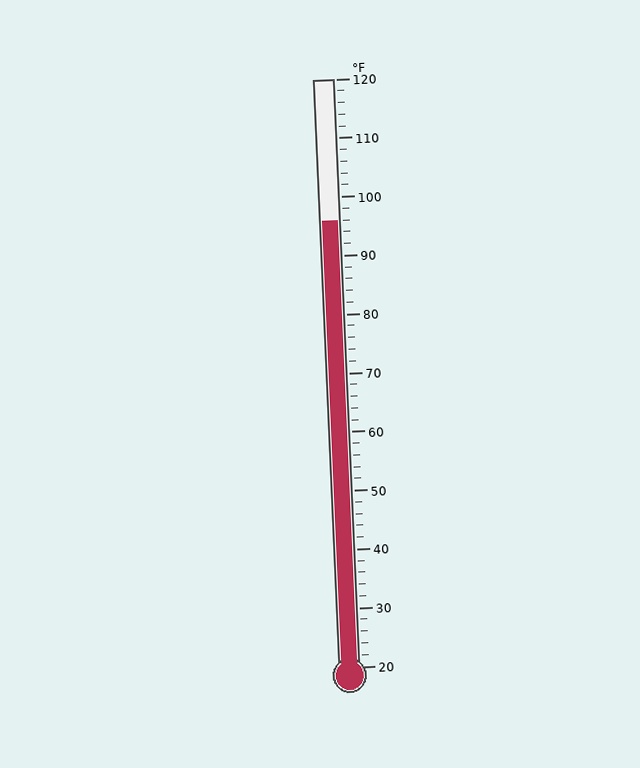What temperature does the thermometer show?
The thermometer shows approximately 96°F.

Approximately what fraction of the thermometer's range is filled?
The thermometer is filled to approximately 75% of its range.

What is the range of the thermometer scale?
The thermometer scale ranges from 20°F to 120°F.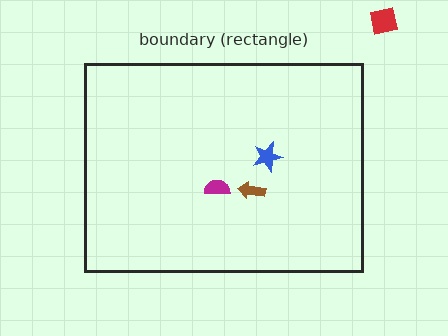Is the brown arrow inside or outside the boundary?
Inside.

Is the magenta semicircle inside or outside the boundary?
Inside.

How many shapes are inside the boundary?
3 inside, 1 outside.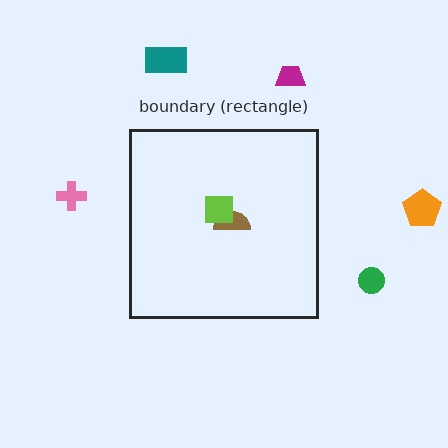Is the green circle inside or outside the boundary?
Outside.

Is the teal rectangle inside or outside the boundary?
Outside.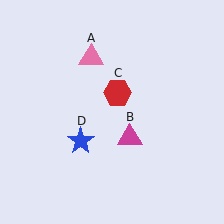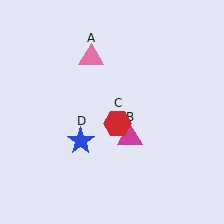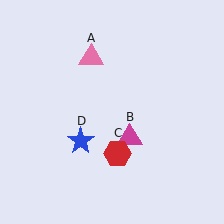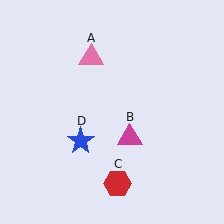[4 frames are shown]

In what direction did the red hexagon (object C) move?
The red hexagon (object C) moved down.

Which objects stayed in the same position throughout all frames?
Pink triangle (object A) and magenta triangle (object B) and blue star (object D) remained stationary.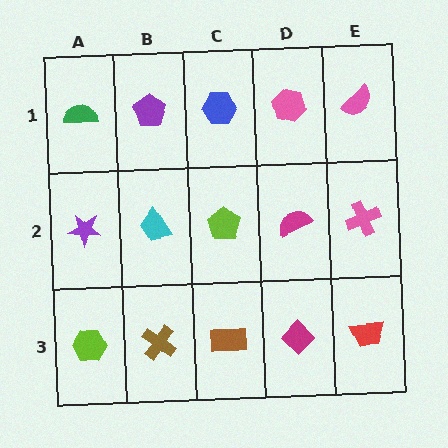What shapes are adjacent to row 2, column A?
A green semicircle (row 1, column A), a lime hexagon (row 3, column A), a cyan trapezoid (row 2, column B).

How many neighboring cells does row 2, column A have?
3.